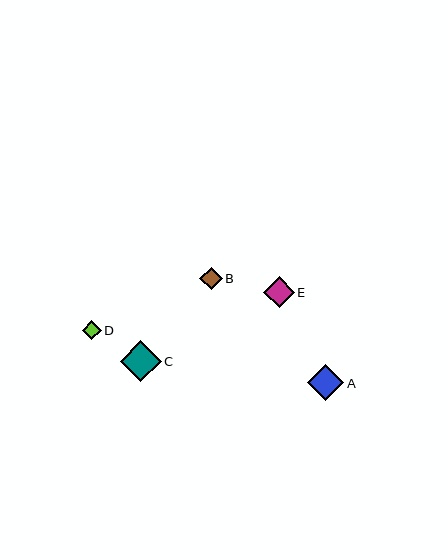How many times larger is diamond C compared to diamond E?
Diamond C is approximately 1.3 times the size of diamond E.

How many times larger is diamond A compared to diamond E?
Diamond A is approximately 1.2 times the size of diamond E.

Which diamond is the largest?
Diamond C is the largest with a size of approximately 41 pixels.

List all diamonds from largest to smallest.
From largest to smallest: C, A, E, B, D.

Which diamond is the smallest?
Diamond D is the smallest with a size of approximately 19 pixels.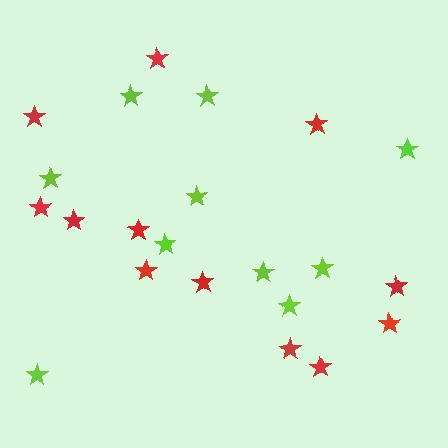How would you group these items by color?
There are 2 groups: one group of lime stars (10) and one group of red stars (12).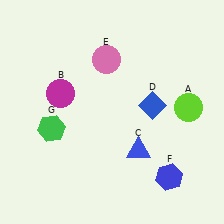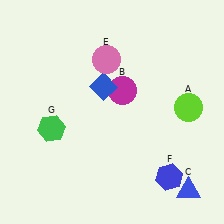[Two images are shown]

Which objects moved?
The objects that moved are: the magenta circle (B), the blue triangle (C), the blue diamond (D).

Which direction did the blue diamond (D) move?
The blue diamond (D) moved left.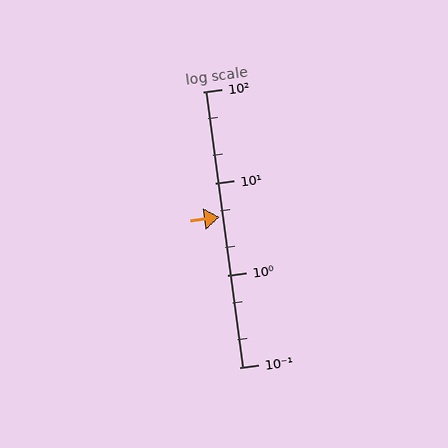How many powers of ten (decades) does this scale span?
The scale spans 3 decades, from 0.1 to 100.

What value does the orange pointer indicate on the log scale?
The pointer indicates approximately 4.3.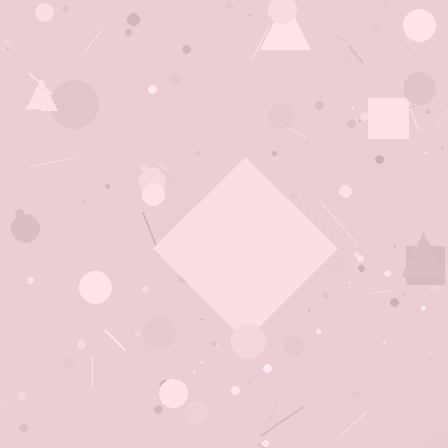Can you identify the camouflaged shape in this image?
The camouflaged shape is a diamond.